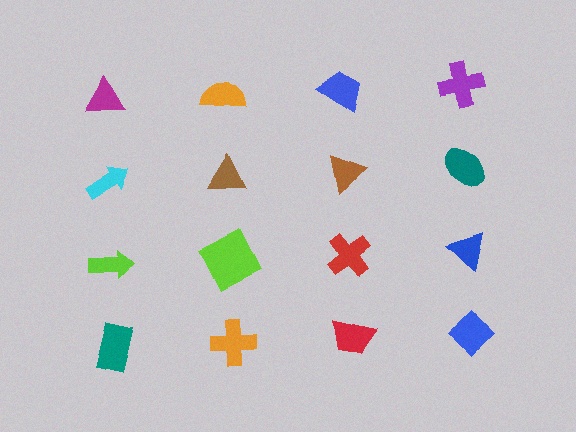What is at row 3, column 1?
A lime arrow.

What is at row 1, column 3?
A blue trapezoid.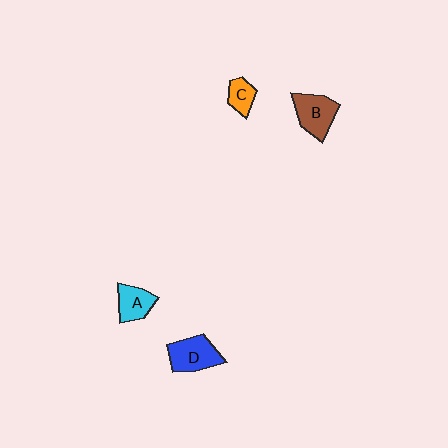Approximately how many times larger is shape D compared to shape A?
Approximately 1.4 times.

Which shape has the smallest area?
Shape C (orange).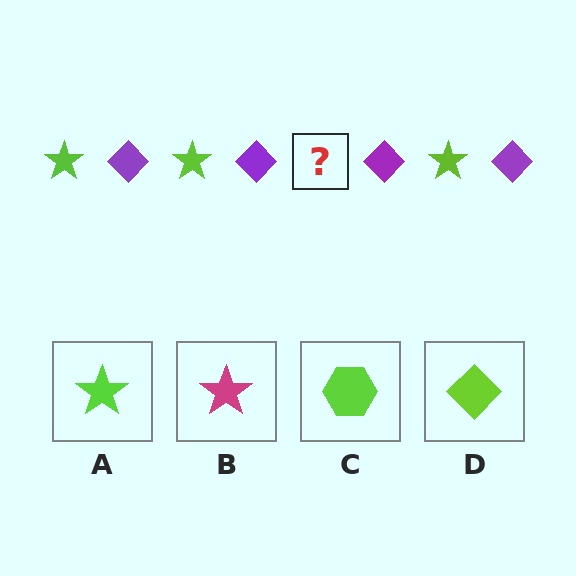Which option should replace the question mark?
Option A.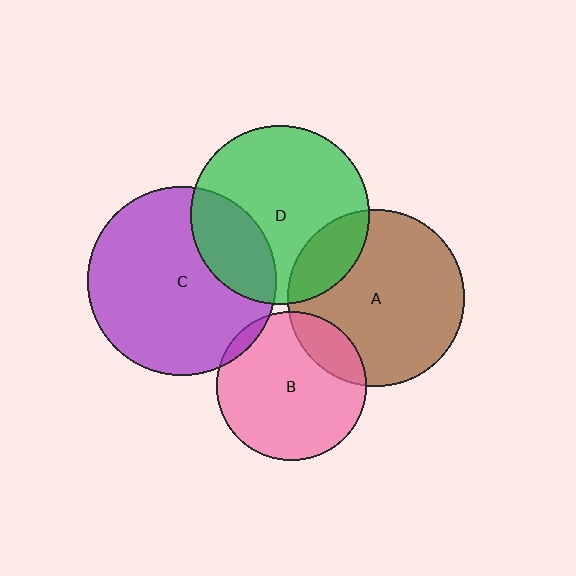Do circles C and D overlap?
Yes.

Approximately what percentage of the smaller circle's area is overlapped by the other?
Approximately 25%.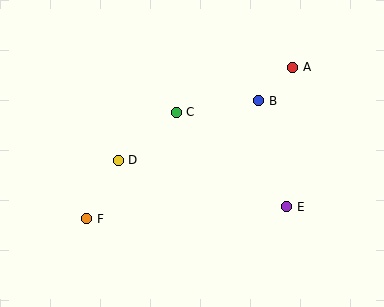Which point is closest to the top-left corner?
Point D is closest to the top-left corner.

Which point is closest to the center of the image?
Point C at (176, 112) is closest to the center.